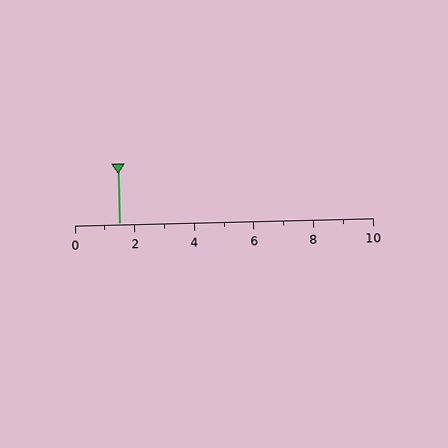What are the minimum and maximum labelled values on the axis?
The axis runs from 0 to 10.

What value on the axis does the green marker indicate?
The marker indicates approximately 1.5.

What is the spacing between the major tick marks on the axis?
The major ticks are spaced 2 apart.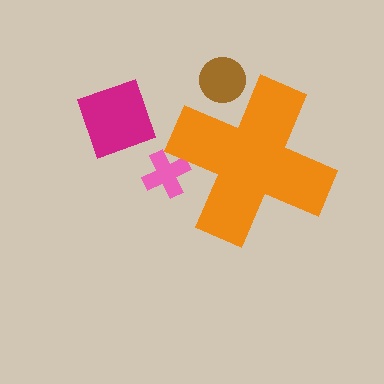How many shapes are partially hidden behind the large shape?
2 shapes are partially hidden.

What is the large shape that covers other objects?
An orange cross.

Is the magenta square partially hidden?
No, the magenta square is fully visible.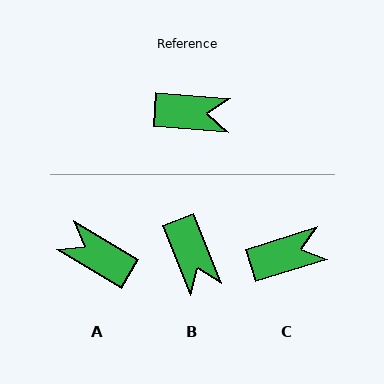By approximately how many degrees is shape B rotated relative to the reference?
Approximately 63 degrees clockwise.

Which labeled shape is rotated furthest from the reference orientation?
A, about 154 degrees away.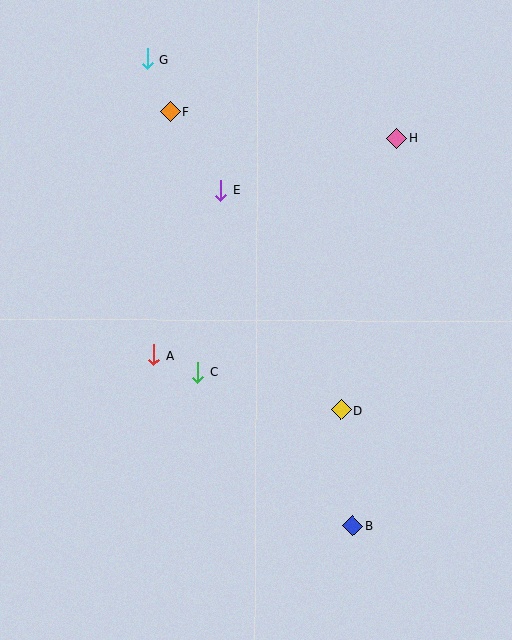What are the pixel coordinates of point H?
Point H is at (397, 138).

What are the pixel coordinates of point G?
Point G is at (148, 59).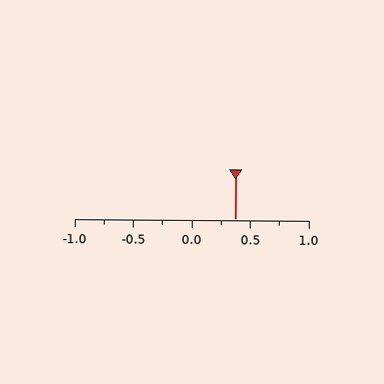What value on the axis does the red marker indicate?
The marker indicates approximately 0.38.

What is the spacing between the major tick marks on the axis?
The major ticks are spaced 0.5 apart.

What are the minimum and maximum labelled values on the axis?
The axis runs from -1.0 to 1.0.